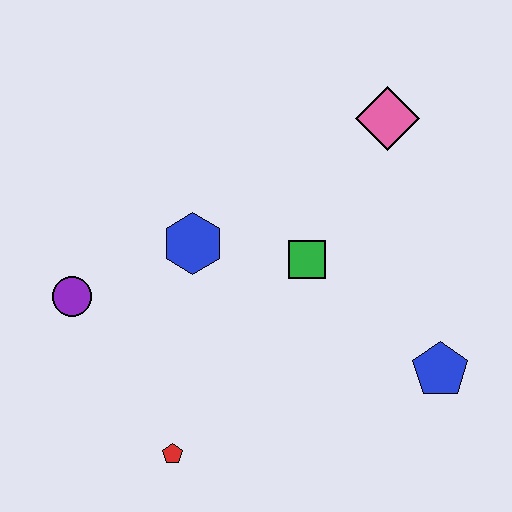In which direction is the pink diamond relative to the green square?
The pink diamond is above the green square.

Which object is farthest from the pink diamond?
The red pentagon is farthest from the pink diamond.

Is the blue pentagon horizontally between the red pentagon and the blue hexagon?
No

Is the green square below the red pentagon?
No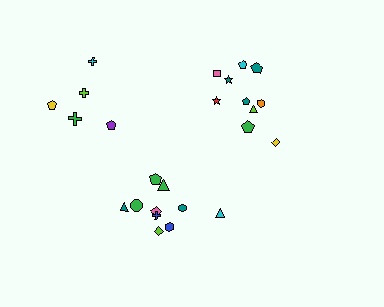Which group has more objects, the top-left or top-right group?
The top-right group.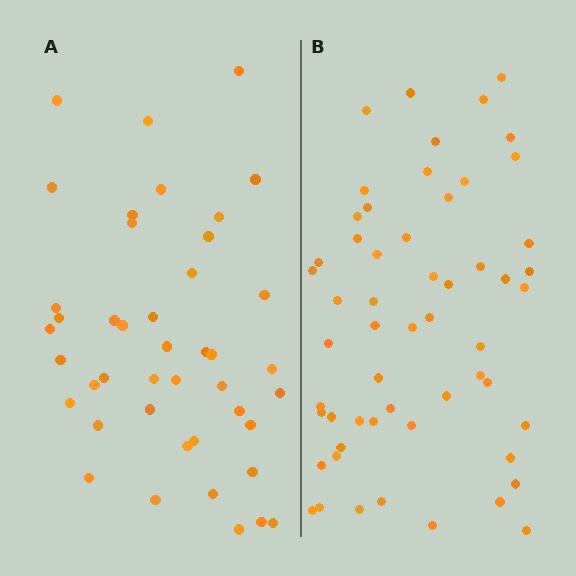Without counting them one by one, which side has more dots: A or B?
Region B (the right region) has more dots.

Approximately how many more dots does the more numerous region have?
Region B has approximately 15 more dots than region A.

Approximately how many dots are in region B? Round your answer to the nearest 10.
About 60 dots. (The exact count is 56, which rounds to 60.)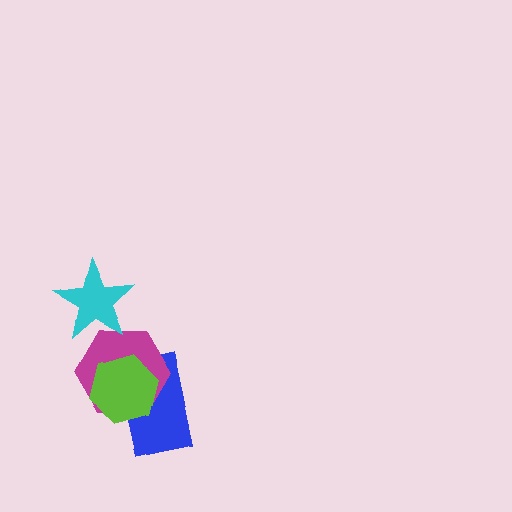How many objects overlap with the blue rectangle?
2 objects overlap with the blue rectangle.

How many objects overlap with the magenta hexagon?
3 objects overlap with the magenta hexagon.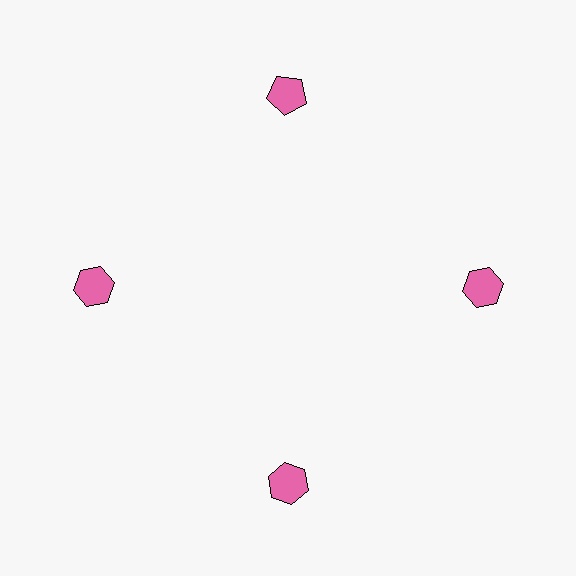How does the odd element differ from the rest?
It has a different shape: pentagon instead of hexagon.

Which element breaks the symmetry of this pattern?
The pink pentagon at roughly the 12 o'clock position breaks the symmetry. All other shapes are pink hexagons.